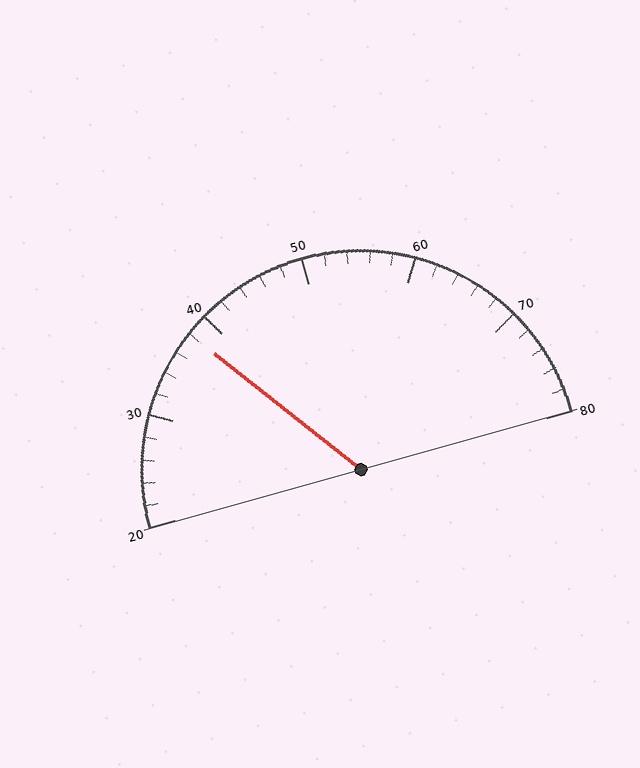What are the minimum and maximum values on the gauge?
The gauge ranges from 20 to 80.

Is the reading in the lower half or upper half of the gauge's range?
The reading is in the lower half of the range (20 to 80).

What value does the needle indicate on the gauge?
The needle indicates approximately 38.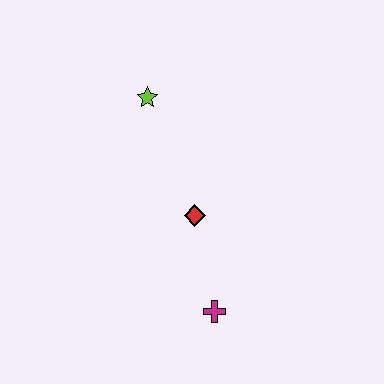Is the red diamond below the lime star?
Yes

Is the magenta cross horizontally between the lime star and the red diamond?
No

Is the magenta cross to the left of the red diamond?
No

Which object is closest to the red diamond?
The magenta cross is closest to the red diamond.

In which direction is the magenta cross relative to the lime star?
The magenta cross is below the lime star.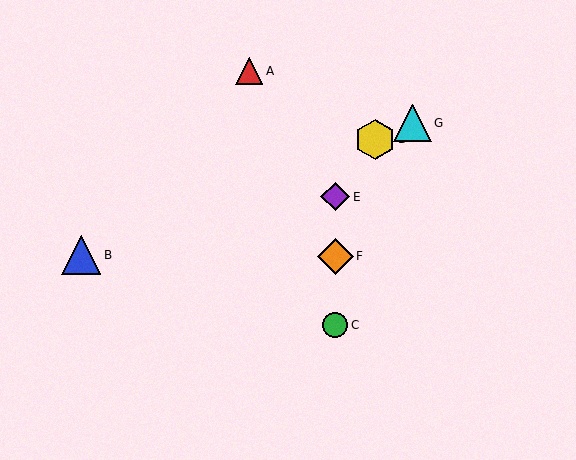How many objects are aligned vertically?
3 objects (C, E, F) are aligned vertically.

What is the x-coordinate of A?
Object A is at x≈249.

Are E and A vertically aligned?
No, E is at x≈335 and A is at x≈249.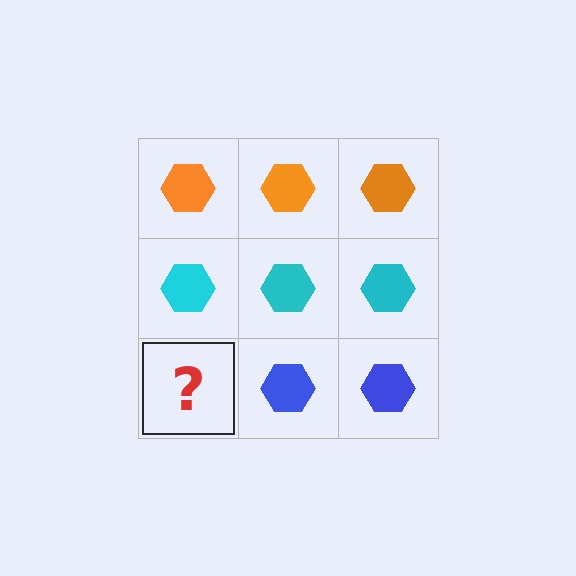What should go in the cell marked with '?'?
The missing cell should contain a blue hexagon.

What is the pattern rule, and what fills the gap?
The rule is that each row has a consistent color. The gap should be filled with a blue hexagon.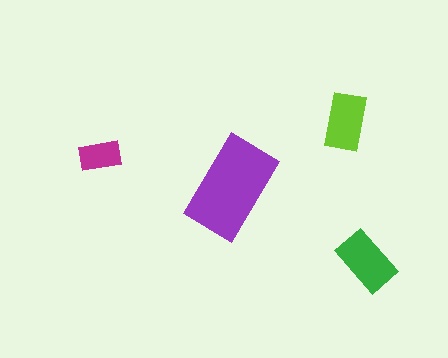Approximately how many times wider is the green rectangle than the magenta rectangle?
About 1.5 times wider.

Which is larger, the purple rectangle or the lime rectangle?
The purple one.